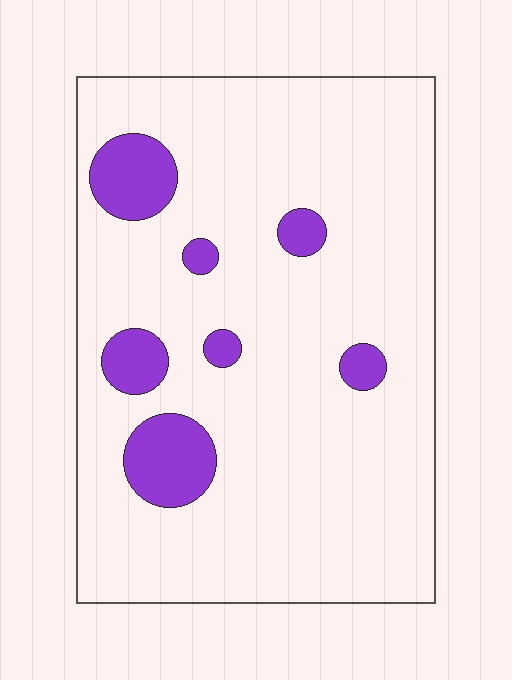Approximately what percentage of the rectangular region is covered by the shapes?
Approximately 10%.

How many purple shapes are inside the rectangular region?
7.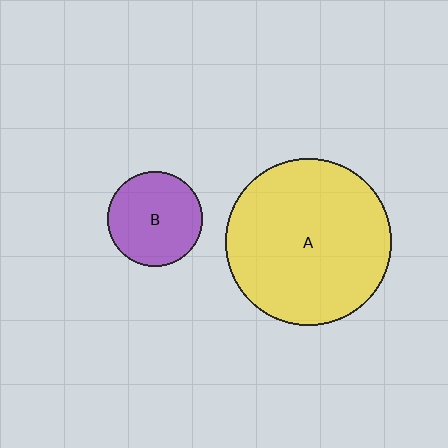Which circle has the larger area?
Circle A (yellow).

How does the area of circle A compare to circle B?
Approximately 3.1 times.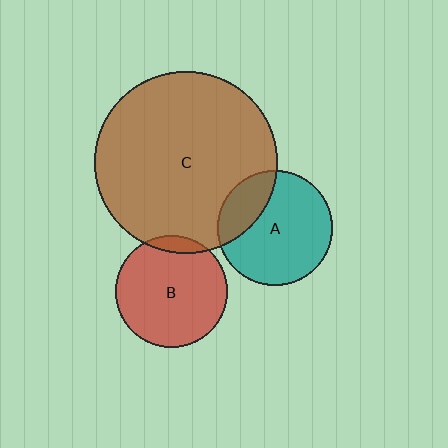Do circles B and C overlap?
Yes.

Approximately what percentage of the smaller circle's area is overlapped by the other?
Approximately 10%.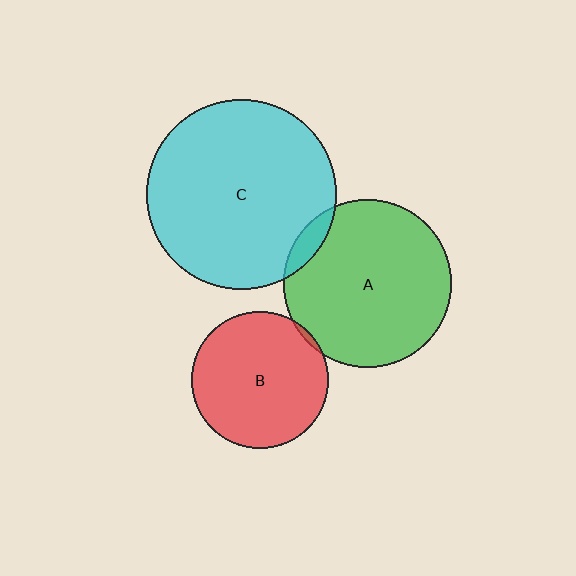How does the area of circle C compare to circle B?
Approximately 1.9 times.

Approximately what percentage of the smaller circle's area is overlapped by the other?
Approximately 5%.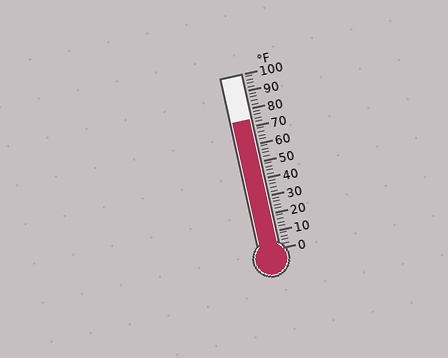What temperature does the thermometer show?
The thermometer shows approximately 74°F.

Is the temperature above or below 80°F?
The temperature is below 80°F.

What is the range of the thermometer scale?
The thermometer scale ranges from 0°F to 100°F.